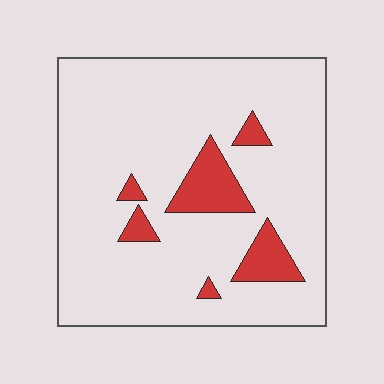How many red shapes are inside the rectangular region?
6.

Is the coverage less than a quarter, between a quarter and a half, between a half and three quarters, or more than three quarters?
Less than a quarter.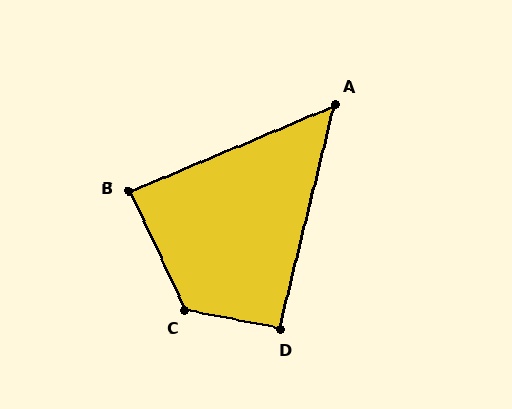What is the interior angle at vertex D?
Approximately 92 degrees (approximately right).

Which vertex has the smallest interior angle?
A, at approximately 53 degrees.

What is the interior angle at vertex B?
Approximately 88 degrees (approximately right).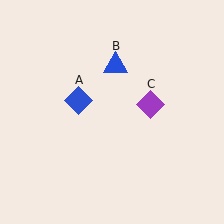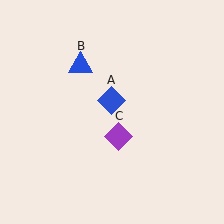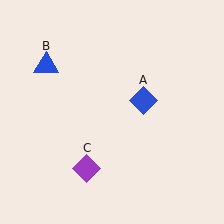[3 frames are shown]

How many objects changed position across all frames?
3 objects changed position: blue diamond (object A), blue triangle (object B), purple diamond (object C).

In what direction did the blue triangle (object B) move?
The blue triangle (object B) moved left.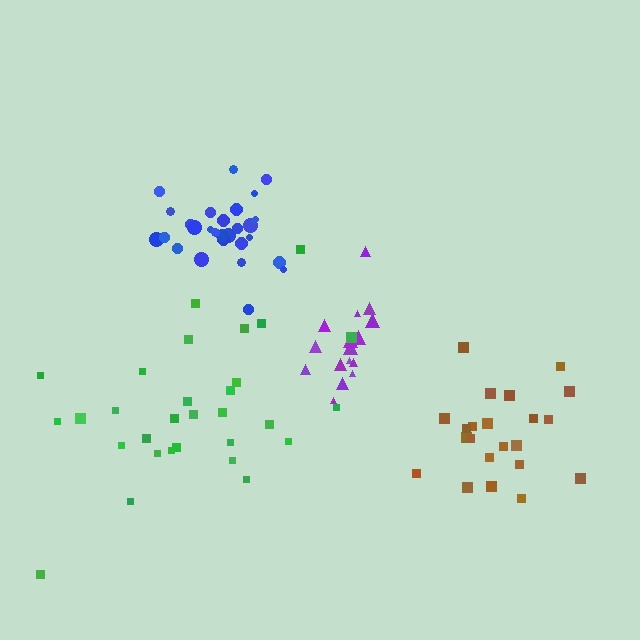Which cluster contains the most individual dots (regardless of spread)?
Green (30).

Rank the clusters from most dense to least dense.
blue, purple, brown, green.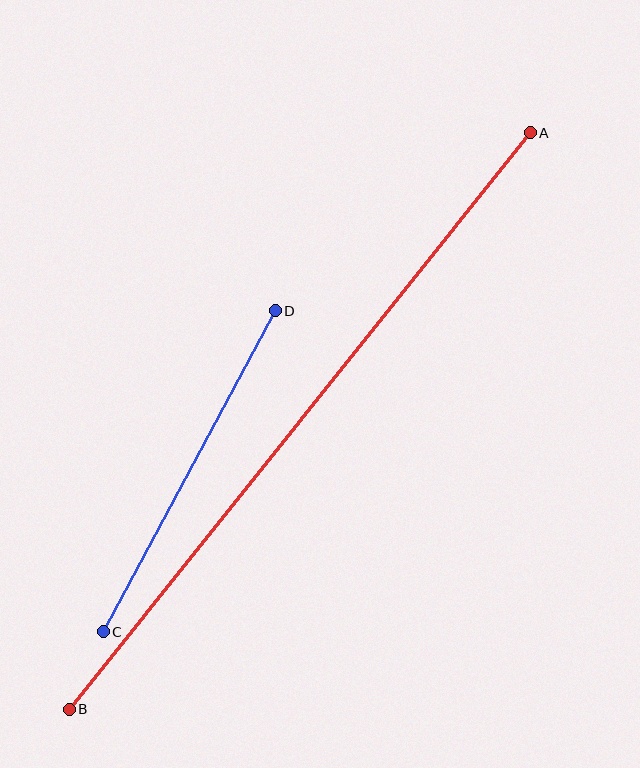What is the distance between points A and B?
The distance is approximately 738 pixels.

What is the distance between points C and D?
The distance is approximately 364 pixels.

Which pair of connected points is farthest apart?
Points A and B are farthest apart.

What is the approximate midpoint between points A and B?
The midpoint is at approximately (300, 421) pixels.